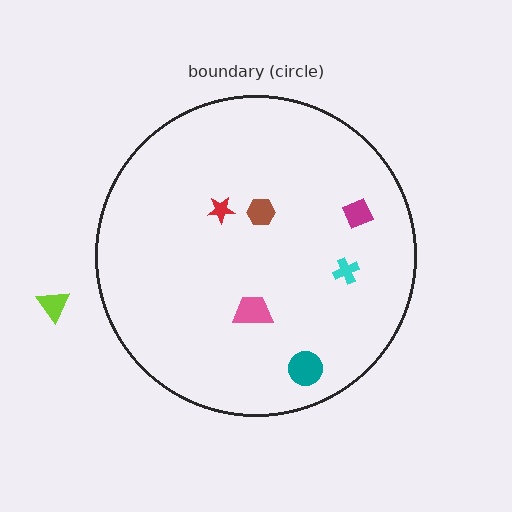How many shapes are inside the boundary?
6 inside, 1 outside.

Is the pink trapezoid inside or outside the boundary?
Inside.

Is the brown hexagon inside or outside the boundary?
Inside.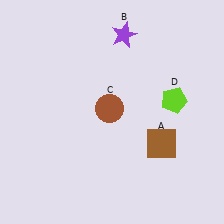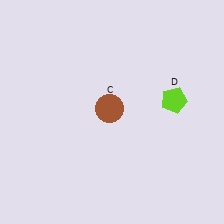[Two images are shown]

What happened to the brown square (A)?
The brown square (A) was removed in Image 2. It was in the bottom-right area of Image 1.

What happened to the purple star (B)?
The purple star (B) was removed in Image 2. It was in the top-right area of Image 1.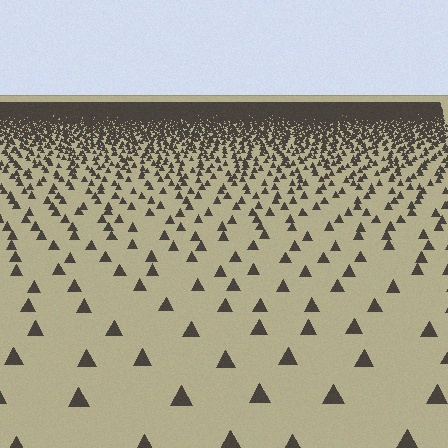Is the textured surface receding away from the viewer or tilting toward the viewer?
The surface is receding away from the viewer. Texture elements get smaller and denser toward the top.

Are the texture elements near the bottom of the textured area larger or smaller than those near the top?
Larger. Near the bottom, elements are closer to the viewer and appear at a bigger on-screen size.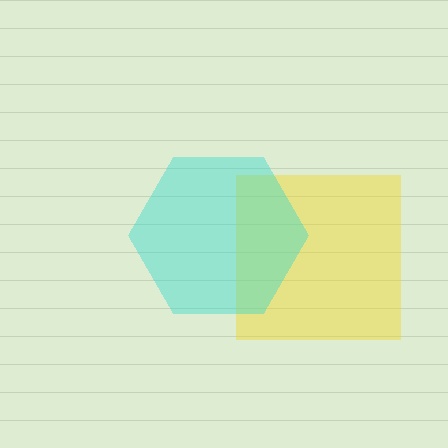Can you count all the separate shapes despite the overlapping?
Yes, there are 2 separate shapes.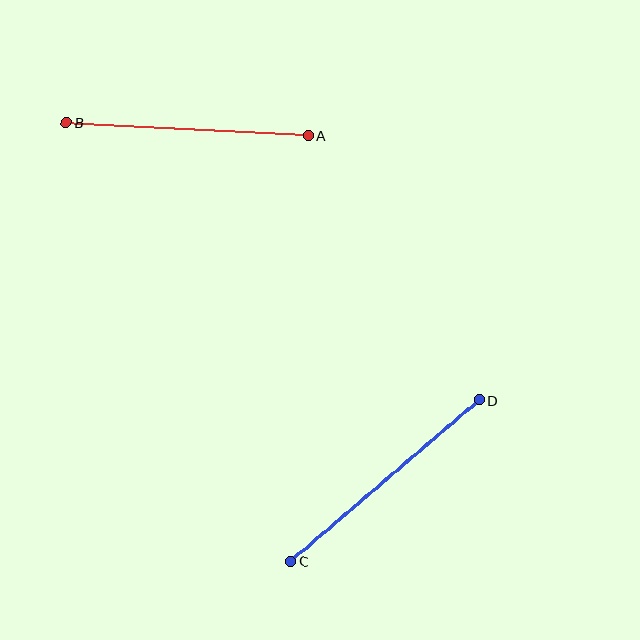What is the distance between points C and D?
The distance is approximately 249 pixels.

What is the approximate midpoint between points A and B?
The midpoint is at approximately (188, 129) pixels.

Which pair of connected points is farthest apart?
Points C and D are farthest apart.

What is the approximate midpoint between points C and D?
The midpoint is at approximately (385, 480) pixels.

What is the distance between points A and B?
The distance is approximately 242 pixels.